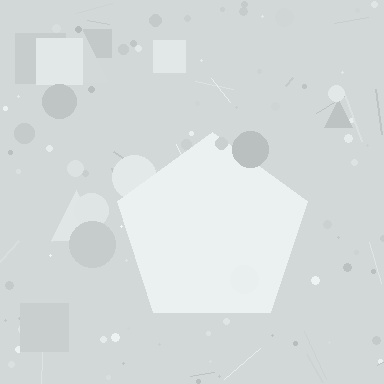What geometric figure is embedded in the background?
A pentagon is embedded in the background.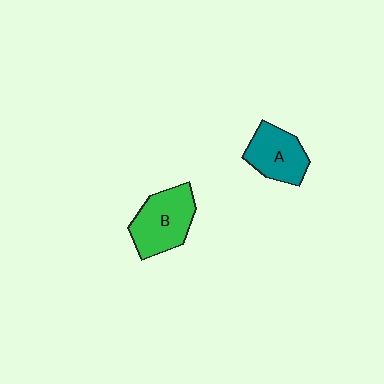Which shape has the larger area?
Shape B (green).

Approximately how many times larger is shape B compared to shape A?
Approximately 1.2 times.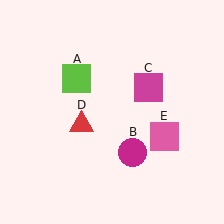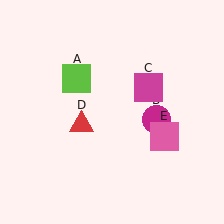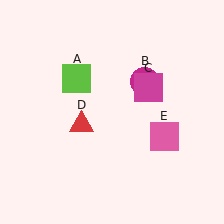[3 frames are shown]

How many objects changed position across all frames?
1 object changed position: magenta circle (object B).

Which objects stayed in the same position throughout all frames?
Lime square (object A) and magenta square (object C) and red triangle (object D) and pink square (object E) remained stationary.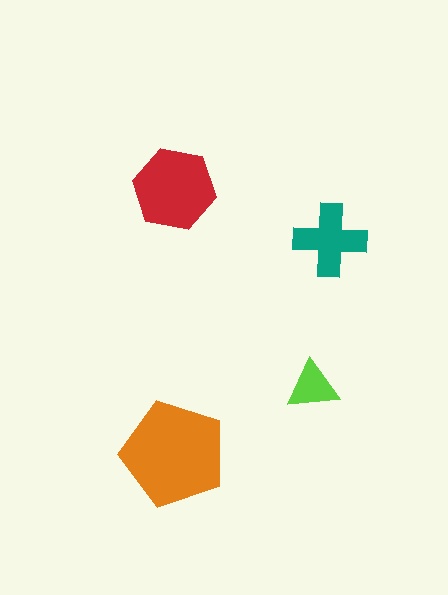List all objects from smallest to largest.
The lime triangle, the teal cross, the red hexagon, the orange pentagon.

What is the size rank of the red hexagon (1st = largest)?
2nd.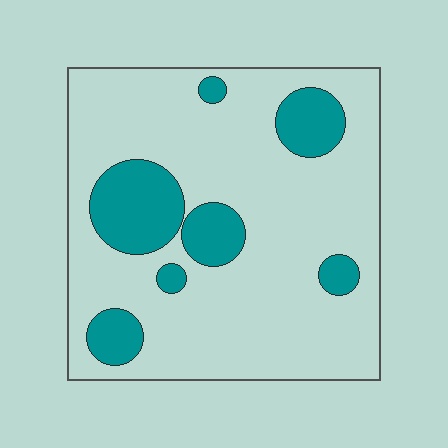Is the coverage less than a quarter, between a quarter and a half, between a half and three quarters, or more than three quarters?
Less than a quarter.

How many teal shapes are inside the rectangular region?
7.